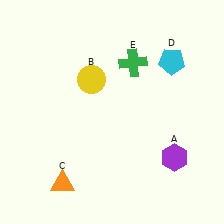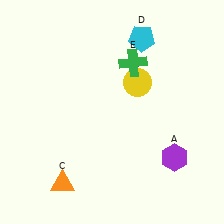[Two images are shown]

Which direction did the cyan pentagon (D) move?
The cyan pentagon (D) moved left.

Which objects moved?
The objects that moved are: the yellow circle (B), the cyan pentagon (D).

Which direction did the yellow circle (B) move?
The yellow circle (B) moved right.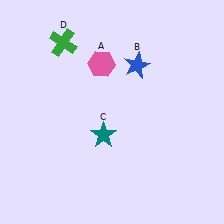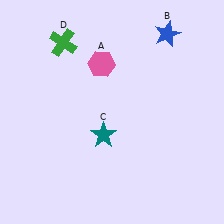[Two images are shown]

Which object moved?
The blue star (B) moved up.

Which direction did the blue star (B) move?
The blue star (B) moved up.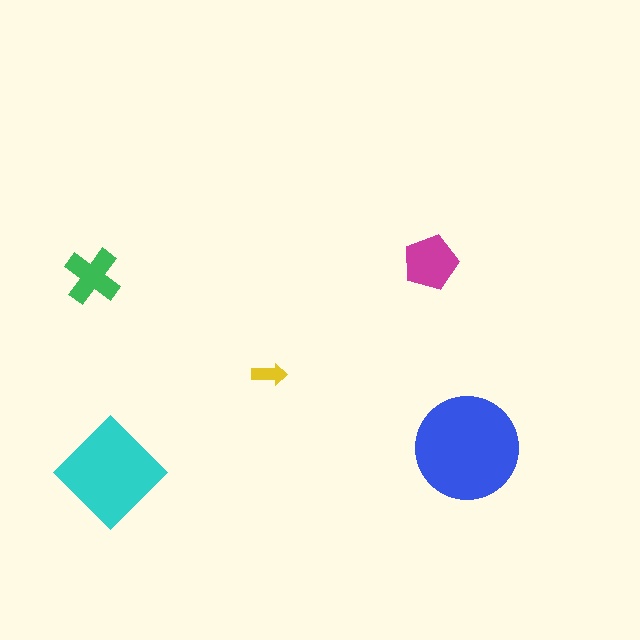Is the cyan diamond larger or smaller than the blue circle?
Smaller.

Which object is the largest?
The blue circle.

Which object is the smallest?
The yellow arrow.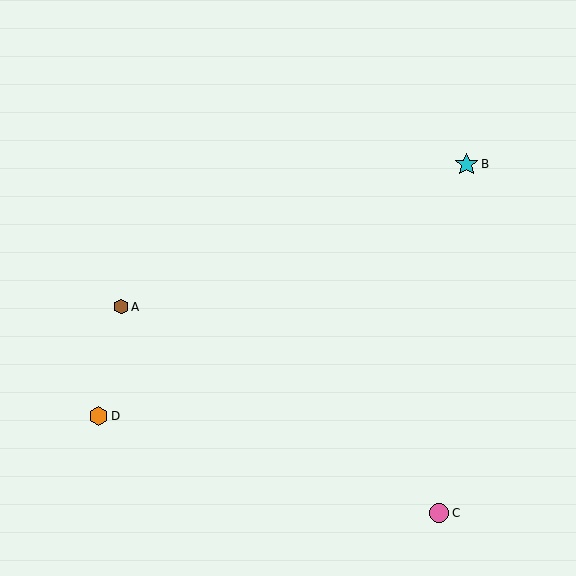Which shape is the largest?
The cyan star (labeled B) is the largest.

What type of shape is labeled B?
Shape B is a cyan star.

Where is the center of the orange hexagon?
The center of the orange hexagon is at (98, 416).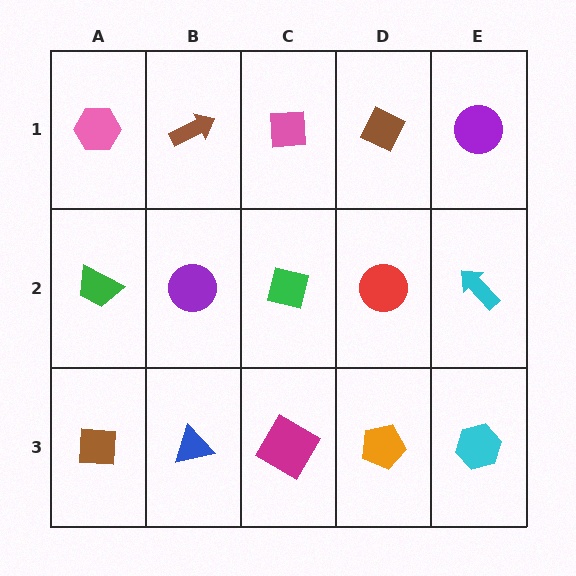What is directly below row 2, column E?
A cyan hexagon.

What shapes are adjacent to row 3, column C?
A green square (row 2, column C), a blue triangle (row 3, column B), an orange pentagon (row 3, column D).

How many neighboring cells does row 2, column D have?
4.